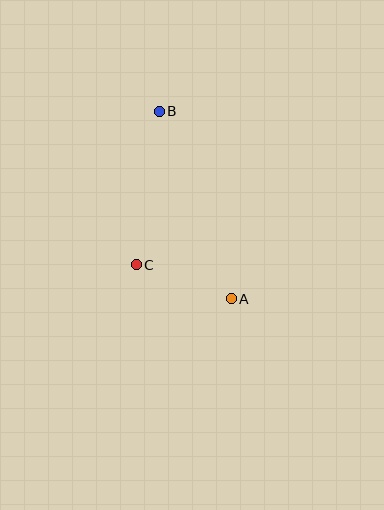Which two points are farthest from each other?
Points A and B are farthest from each other.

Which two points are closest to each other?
Points A and C are closest to each other.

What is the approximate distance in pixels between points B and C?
The distance between B and C is approximately 155 pixels.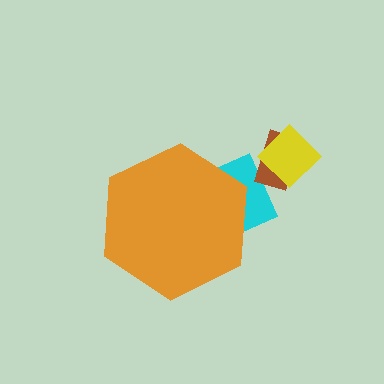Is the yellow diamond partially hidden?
No, the yellow diamond is fully visible.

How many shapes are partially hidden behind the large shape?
1 shape is partially hidden.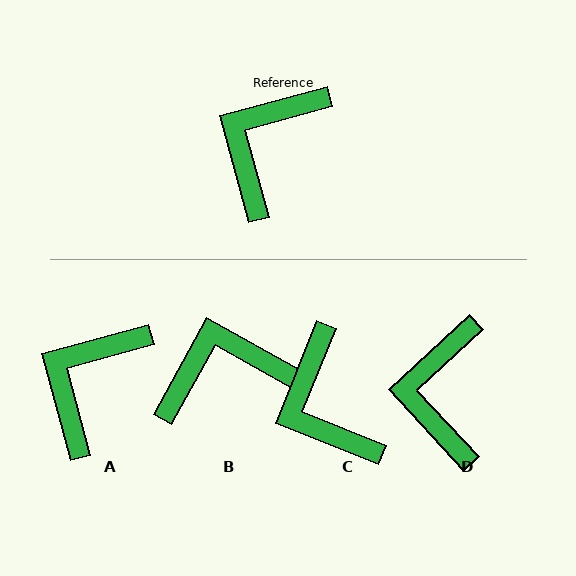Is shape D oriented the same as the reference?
No, it is off by about 28 degrees.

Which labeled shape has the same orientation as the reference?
A.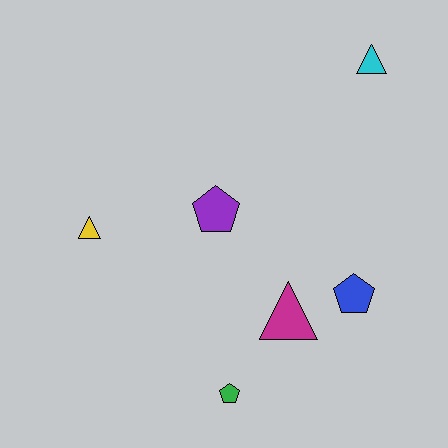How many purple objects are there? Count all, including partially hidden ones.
There is 1 purple object.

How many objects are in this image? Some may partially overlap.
There are 6 objects.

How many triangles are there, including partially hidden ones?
There are 3 triangles.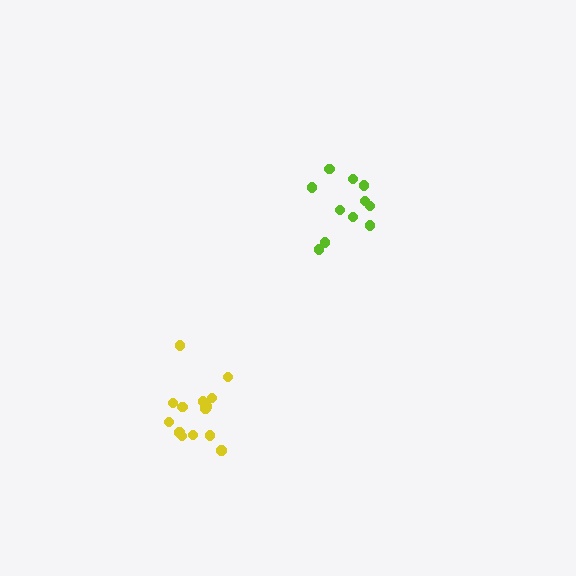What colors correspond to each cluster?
The clusters are colored: lime, yellow.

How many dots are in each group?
Group 1: 11 dots, Group 2: 14 dots (25 total).